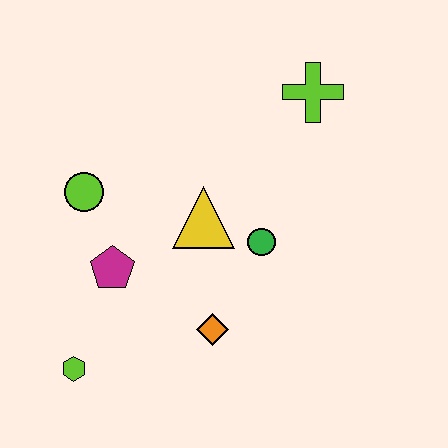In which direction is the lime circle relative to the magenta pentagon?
The lime circle is above the magenta pentagon.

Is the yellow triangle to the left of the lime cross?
Yes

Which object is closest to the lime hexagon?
The magenta pentagon is closest to the lime hexagon.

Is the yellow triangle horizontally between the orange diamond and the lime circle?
Yes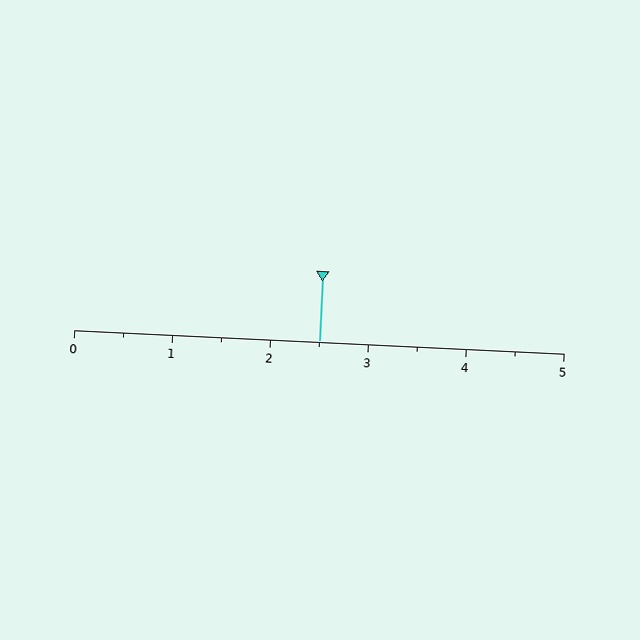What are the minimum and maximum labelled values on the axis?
The axis runs from 0 to 5.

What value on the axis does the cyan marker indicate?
The marker indicates approximately 2.5.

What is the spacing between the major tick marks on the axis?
The major ticks are spaced 1 apart.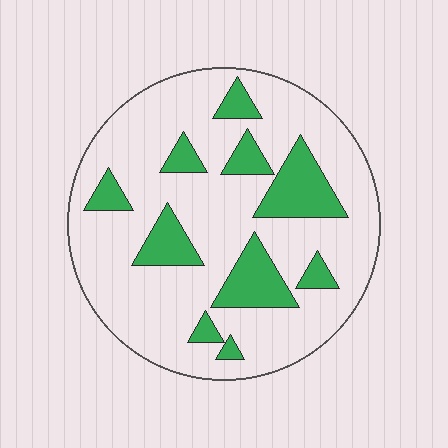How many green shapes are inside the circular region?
10.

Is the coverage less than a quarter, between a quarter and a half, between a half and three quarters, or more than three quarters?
Less than a quarter.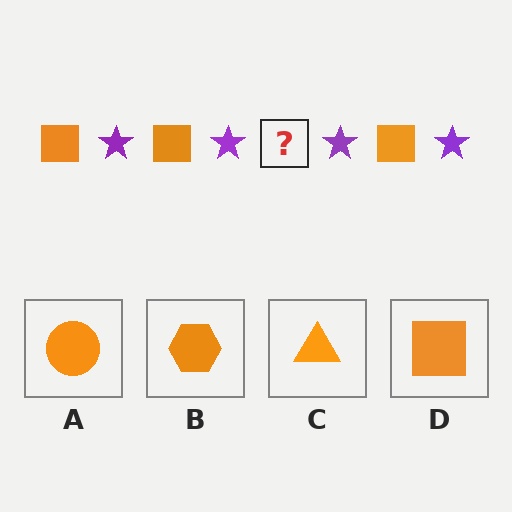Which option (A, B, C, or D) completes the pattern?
D.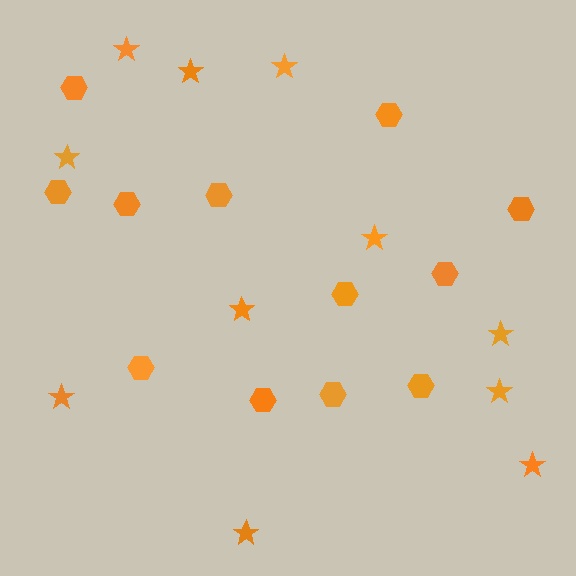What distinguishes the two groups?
There are 2 groups: one group of hexagons (12) and one group of stars (11).